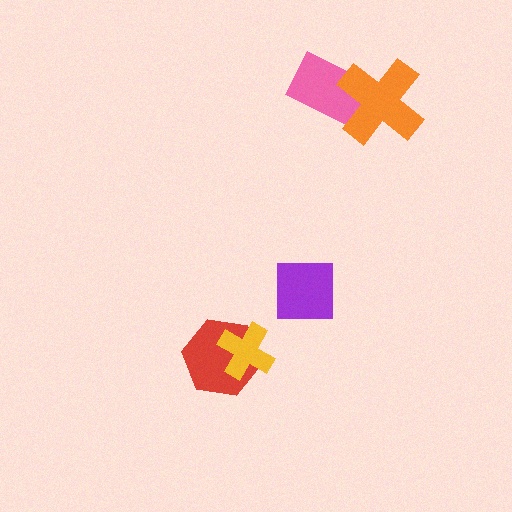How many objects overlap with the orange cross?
1 object overlaps with the orange cross.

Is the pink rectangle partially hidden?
Yes, it is partially covered by another shape.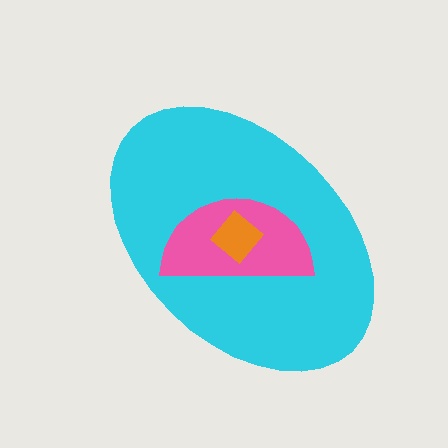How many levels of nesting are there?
3.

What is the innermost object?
The orange diamond.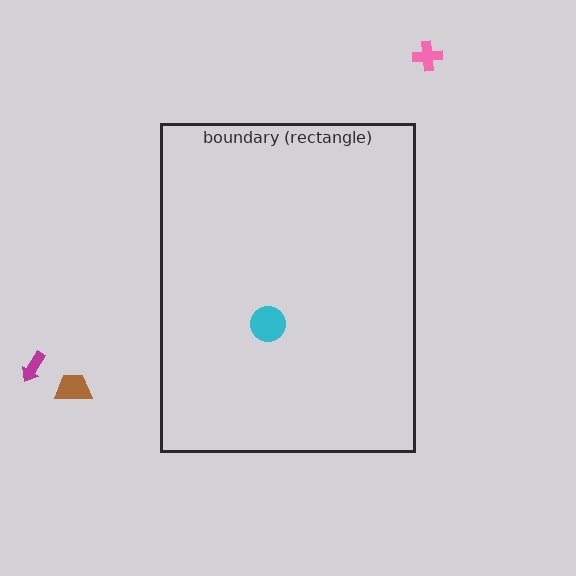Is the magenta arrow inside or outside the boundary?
Outside.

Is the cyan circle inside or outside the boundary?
Inside.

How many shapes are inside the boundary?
1 inside, 3 outside.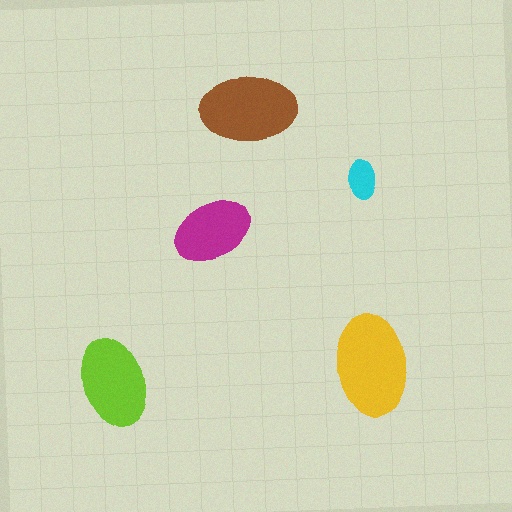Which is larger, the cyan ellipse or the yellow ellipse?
The yellow one.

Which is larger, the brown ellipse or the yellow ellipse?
The yellow one.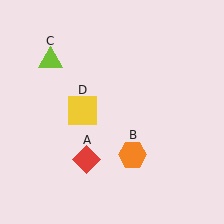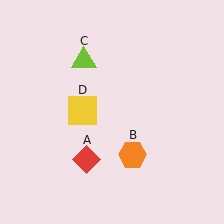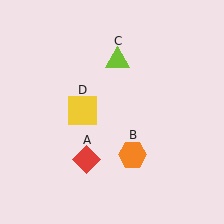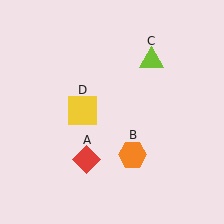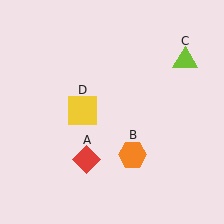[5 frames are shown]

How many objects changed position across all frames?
1 object changed position: lime triangle (object C).